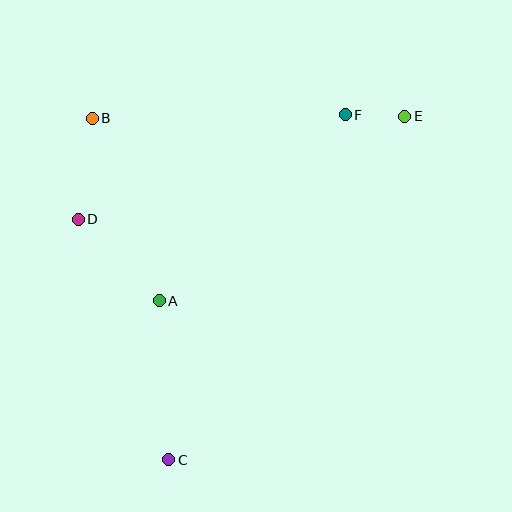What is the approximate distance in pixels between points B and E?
The distance between B and E is approximately 312 pixels.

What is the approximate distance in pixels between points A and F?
The distance between A and F is approximately 263 pixels.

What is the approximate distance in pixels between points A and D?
The distance between A and D is approximately 114 pixels.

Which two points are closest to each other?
Points E and F are closest to each other.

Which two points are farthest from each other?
Points C and E are farthest from each other.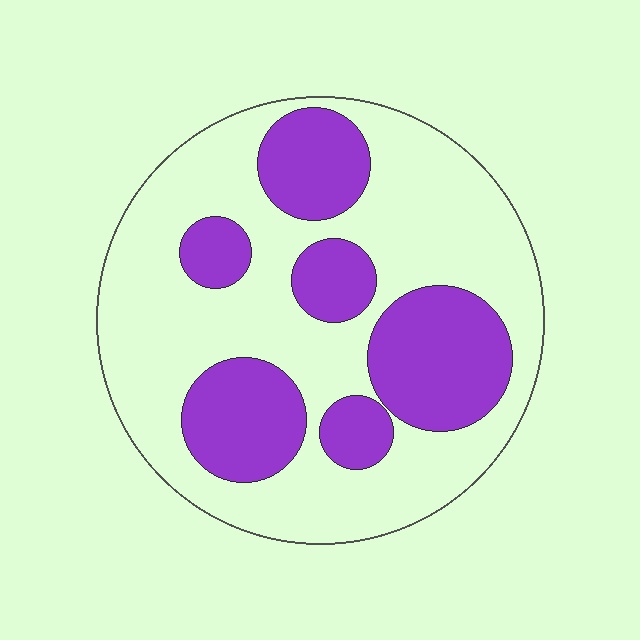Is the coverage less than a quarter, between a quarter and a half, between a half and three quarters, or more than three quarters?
Between a quarter and a half.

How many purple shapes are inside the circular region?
6.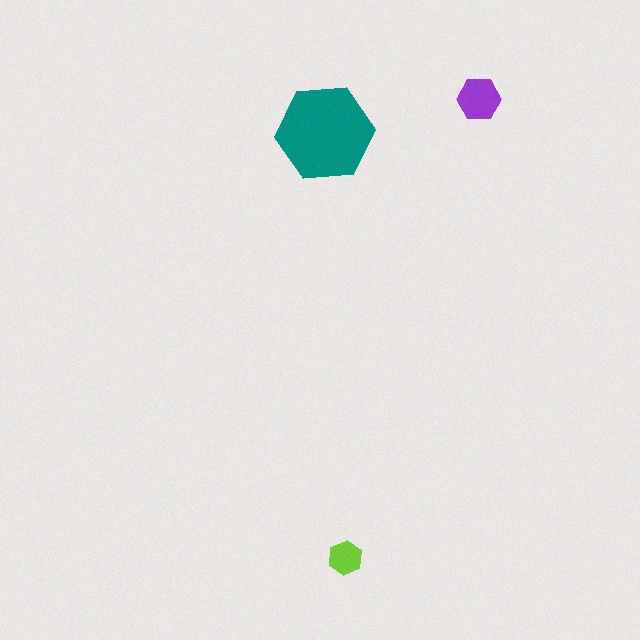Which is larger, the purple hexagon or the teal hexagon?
The teal one.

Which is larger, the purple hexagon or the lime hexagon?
The purple one.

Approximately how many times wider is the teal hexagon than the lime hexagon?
About 3 times wider.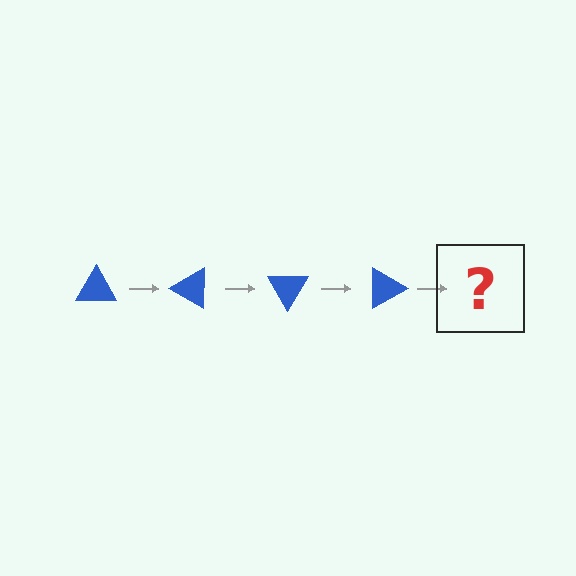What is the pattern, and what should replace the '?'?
The pattern is that the triangle rotates 30 degrees each step. The '?' should be a blue triangle rotated 120 degrees.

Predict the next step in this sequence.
The next step is a blue triangle rotated 120 degrees.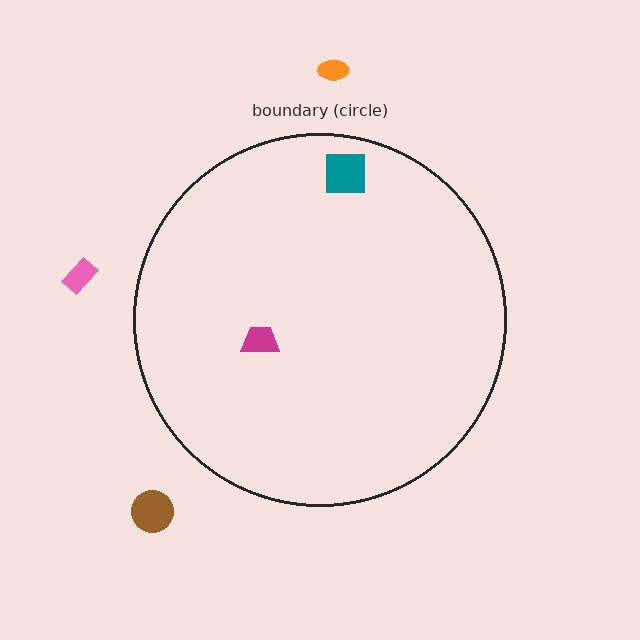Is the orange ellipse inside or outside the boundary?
Outside.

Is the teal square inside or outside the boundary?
Inside.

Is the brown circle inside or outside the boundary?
Outside.